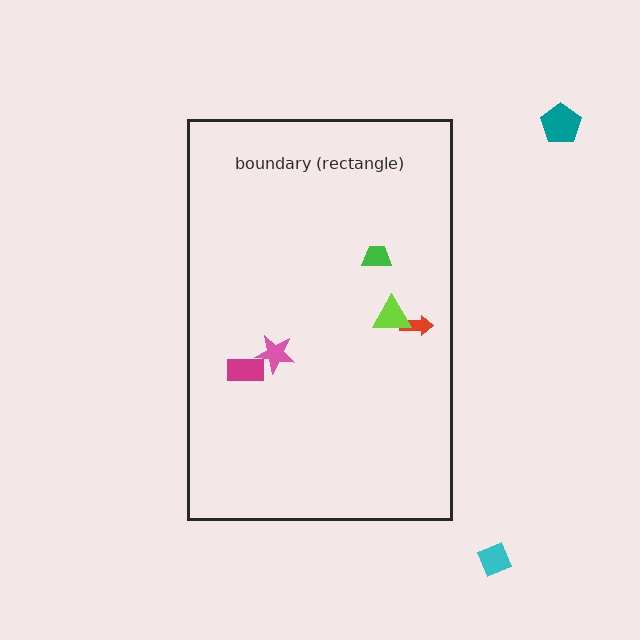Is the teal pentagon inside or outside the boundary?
Outside.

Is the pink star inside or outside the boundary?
Inside.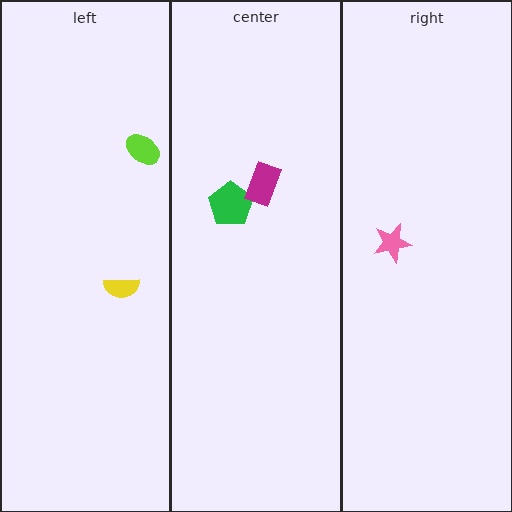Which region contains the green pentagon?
The center region.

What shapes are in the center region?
The green pentagon, the magenta rectangle.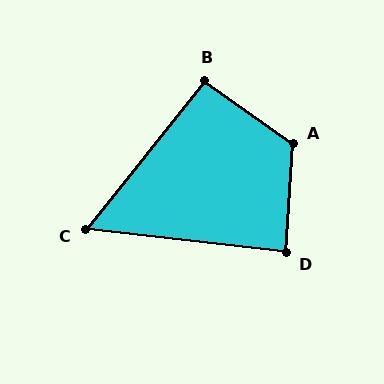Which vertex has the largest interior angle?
A, at approximately 122 degrees.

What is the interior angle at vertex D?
Approximately 87 degrees (approximately right).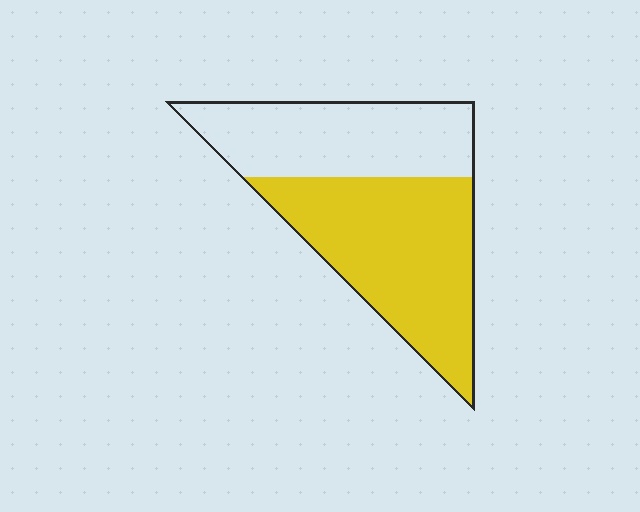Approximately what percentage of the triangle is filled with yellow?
Approximately 55%.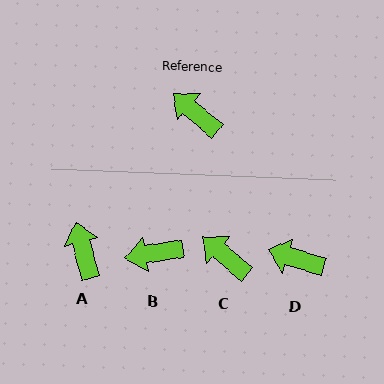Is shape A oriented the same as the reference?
No, it is off by about 34 degrees.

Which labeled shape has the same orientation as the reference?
C.